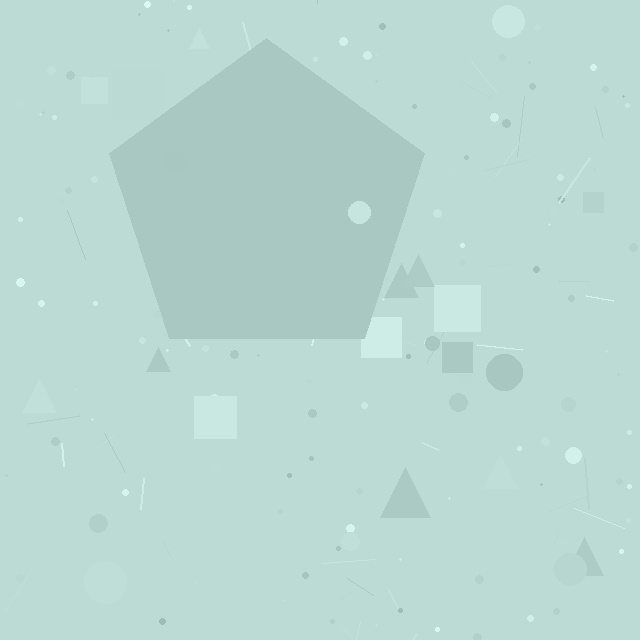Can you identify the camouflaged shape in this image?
The camouflaged shape is a pentagon.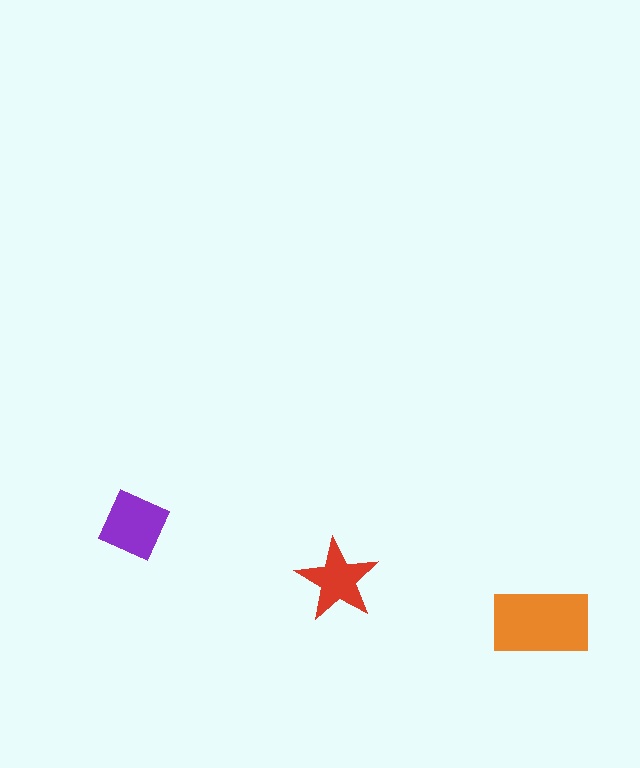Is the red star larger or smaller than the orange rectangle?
Smaller.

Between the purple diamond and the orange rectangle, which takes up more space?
The orange rectangle.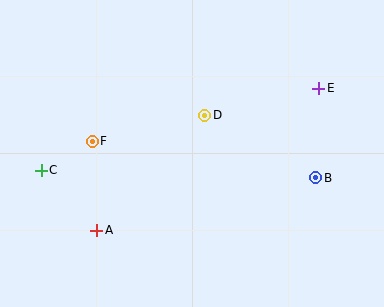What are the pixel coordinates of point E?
Point E is at (319, 88).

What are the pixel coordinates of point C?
Point C is at (41, 170).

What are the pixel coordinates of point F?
Point F is at (92, 141).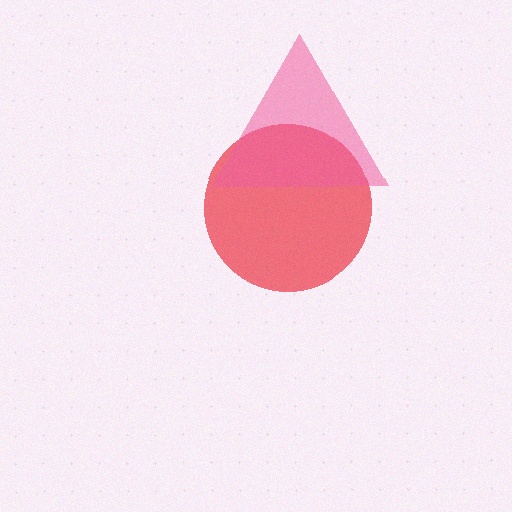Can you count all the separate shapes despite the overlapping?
Yes, there are 2 separate shapes.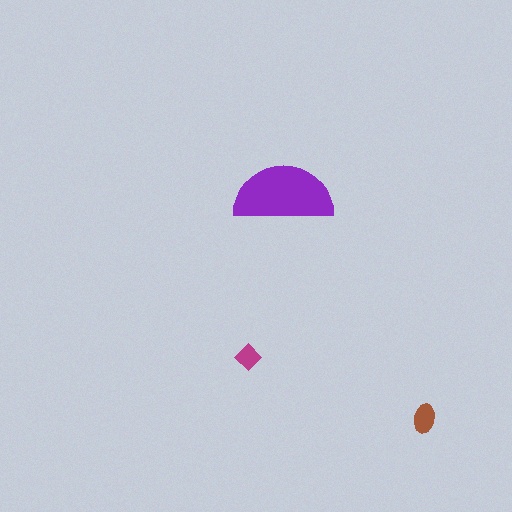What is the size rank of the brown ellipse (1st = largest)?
2nd.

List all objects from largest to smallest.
The purple semicircle, the brown ellipse, the magenta diamond.